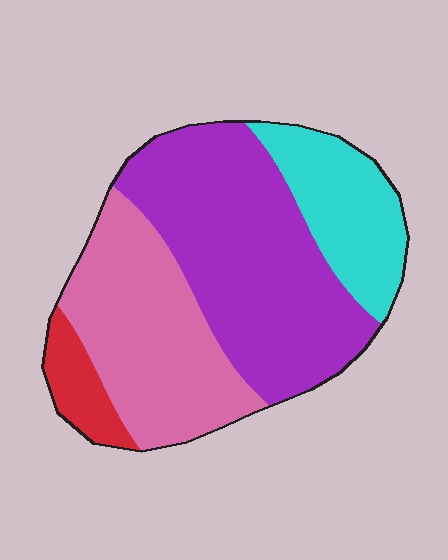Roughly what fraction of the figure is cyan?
Cyan takes up about one sixth (1/6) of the figure.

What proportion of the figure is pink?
Pink covers roughly 30% of the figure.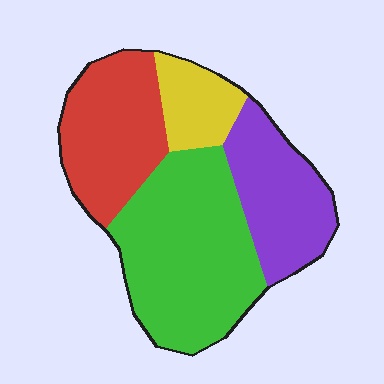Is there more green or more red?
Green.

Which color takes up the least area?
Yellow, at roughly 10%.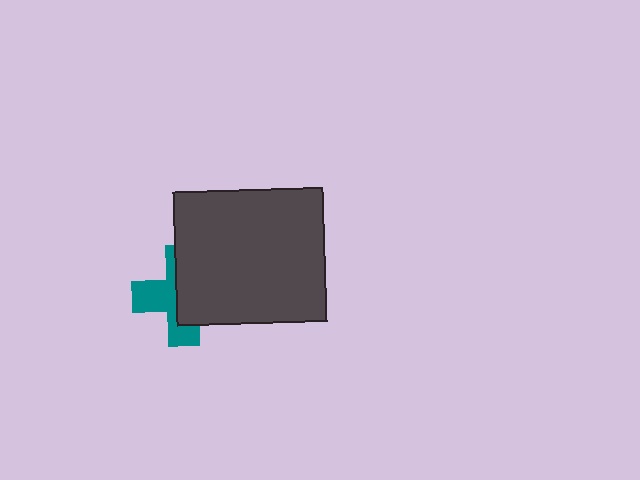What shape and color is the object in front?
The object in front is a dark gray rectangle.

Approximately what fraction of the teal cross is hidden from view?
Roughly 56% of the teal cross is hidden behind the dark gray rectangle.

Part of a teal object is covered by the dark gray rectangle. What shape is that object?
It is a cross.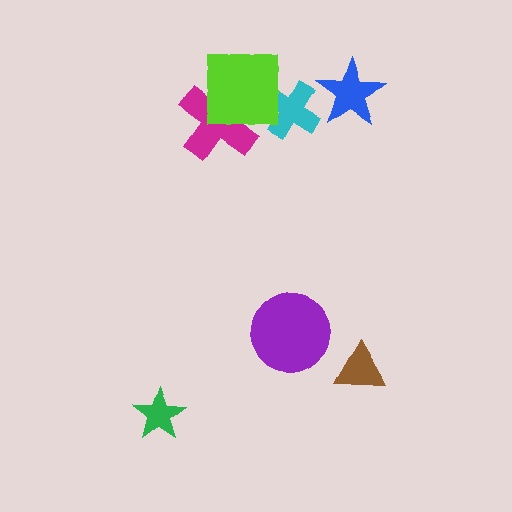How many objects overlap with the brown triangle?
0 objects overlap with the brown triangle.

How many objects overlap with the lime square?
2 objects overlap with the lime square.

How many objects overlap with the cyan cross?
1 object overlaps with the cyan cross.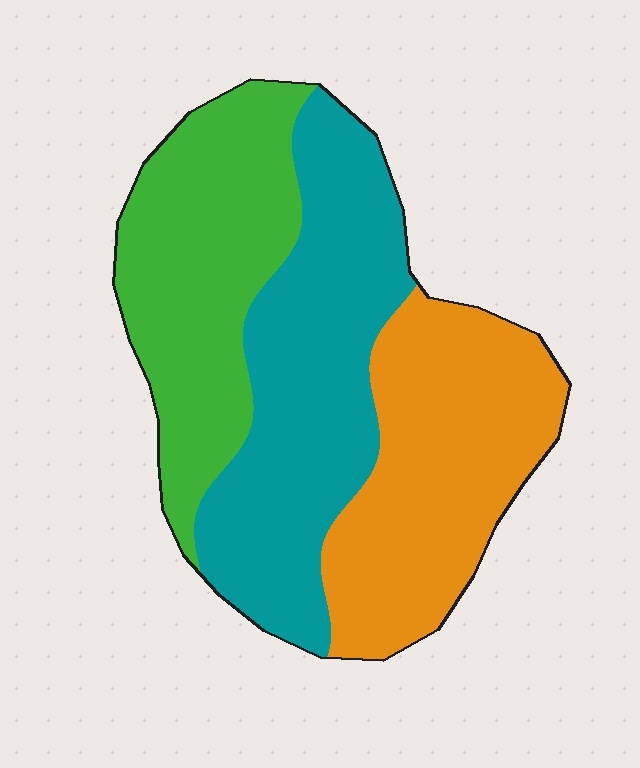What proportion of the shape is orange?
Orange takes up about one third (1/3) of the shape.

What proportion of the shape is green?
Green covers roughly 30% of the shape.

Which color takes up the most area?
Teal, at roughly 35%.